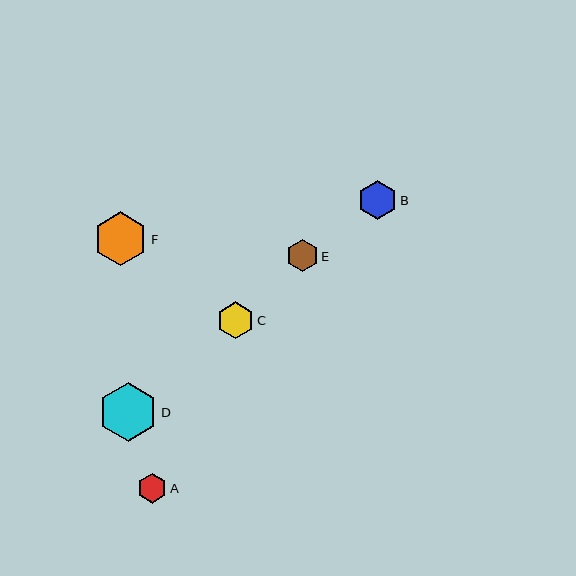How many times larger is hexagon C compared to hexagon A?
Hexagon C is approximately 1.2 times the size of hexagon A.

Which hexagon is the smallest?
Hexagon A is the smallest with a size of approximately 30 pixels.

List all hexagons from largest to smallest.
From largest to smallest: D, F, B, C, E, A.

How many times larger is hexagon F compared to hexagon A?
Hexagon F is approximately 1.8 times the size of hexagon A.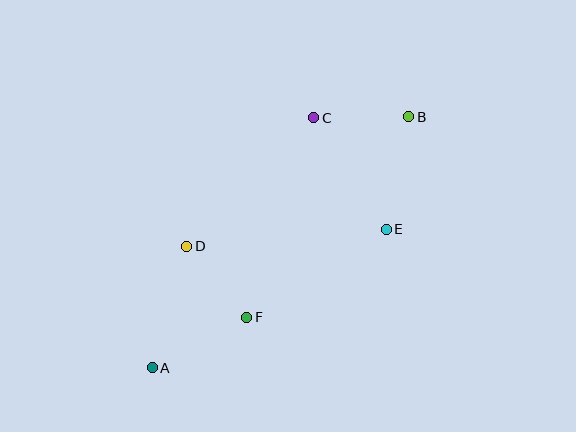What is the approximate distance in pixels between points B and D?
The distance between B and D is approximately 257 pixels.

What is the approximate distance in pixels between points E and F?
The distance between E and F is approximately 165 pixels.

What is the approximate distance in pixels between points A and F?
The distance between A and F is approximately 107 pixels.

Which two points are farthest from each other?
Points A and B are farthest from each other.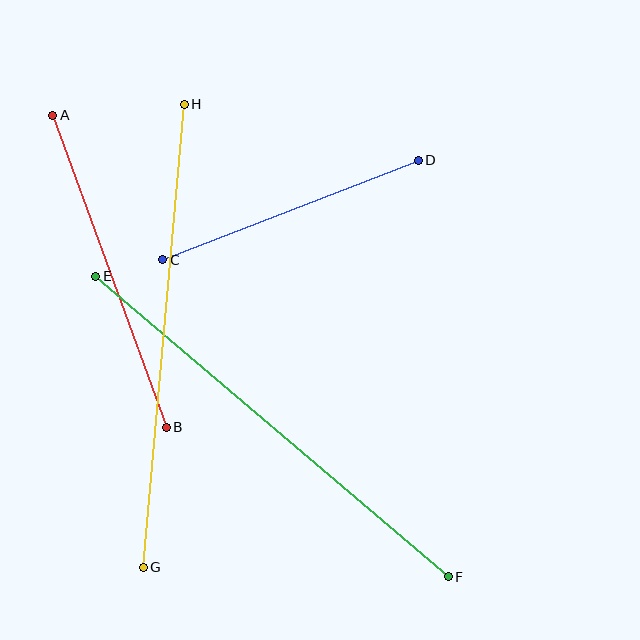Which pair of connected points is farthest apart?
Points G and H are farthest apart.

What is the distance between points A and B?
The distance is approximately 332 pixels.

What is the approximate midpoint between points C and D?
The midpoint is at approximately (291, 210) pixels.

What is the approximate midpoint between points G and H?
The midpoint is at approximately (164, 336) pixels.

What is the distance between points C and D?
The distance is approximately 274 pixels.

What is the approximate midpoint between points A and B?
The midpoint is at approximately (110, 271) pixels.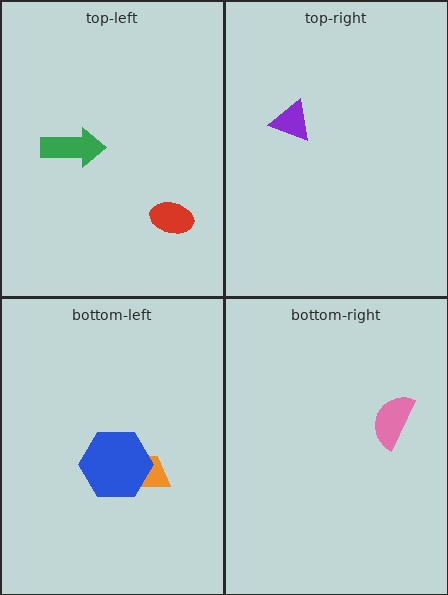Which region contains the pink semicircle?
The bottom-right region.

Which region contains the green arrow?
The top-left region.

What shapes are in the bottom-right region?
The pink semicircle.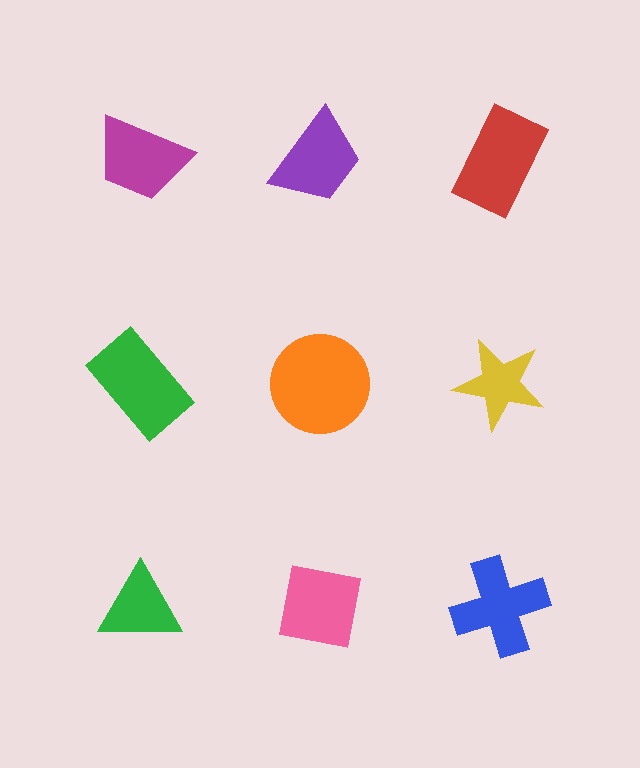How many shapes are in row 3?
3 shapes.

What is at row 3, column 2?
A pink square.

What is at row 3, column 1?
A green triangle.